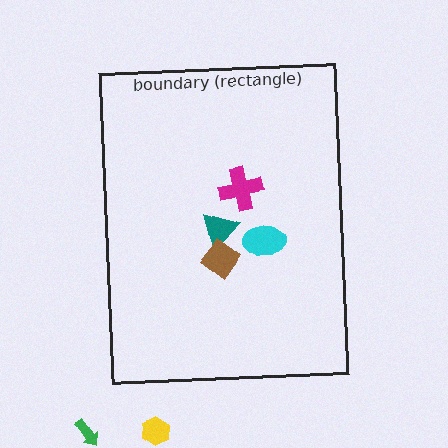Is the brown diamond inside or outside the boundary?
Inside.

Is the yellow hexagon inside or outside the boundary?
Outside.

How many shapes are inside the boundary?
4 inside, 2 outside.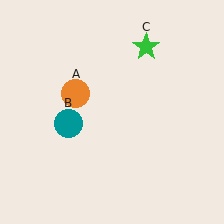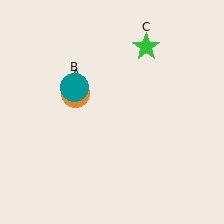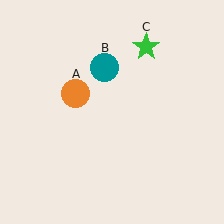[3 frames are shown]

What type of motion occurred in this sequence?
The teal circle (object B) rotated clockwise around the center of the scene.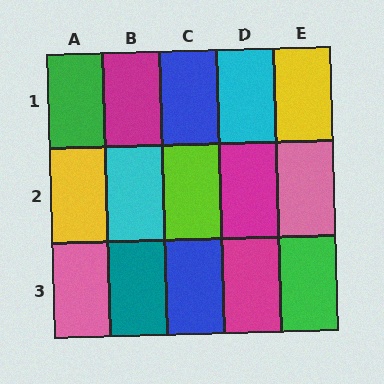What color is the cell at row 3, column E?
Green.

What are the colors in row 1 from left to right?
Green, magenta, blue, cyan, yellow.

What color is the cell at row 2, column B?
Cyan.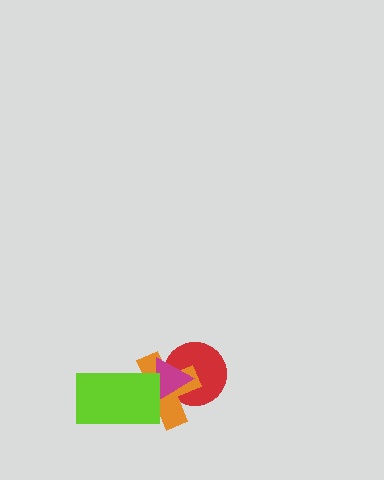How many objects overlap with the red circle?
2 objects overlap with the red circle.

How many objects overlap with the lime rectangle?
2 objects overlap with the lime rectangle.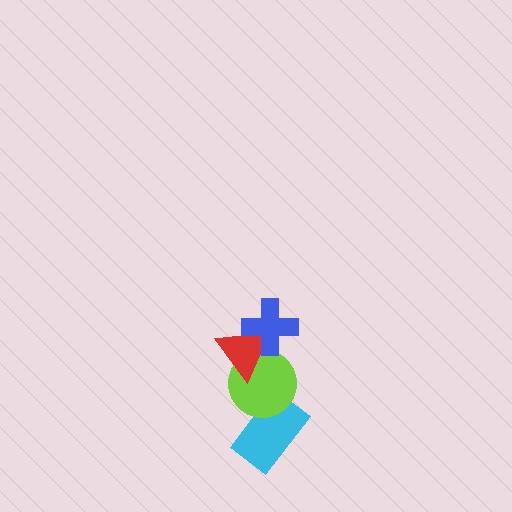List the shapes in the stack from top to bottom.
From top to bottom: the blue cross, the red triangle, the lime circle, the cyan rectangle.